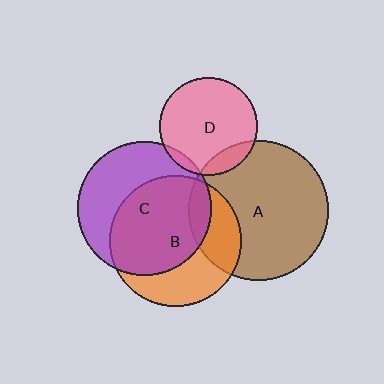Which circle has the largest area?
Circle A (brown).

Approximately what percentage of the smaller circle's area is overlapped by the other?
Approximately 10%.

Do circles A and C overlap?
Yes.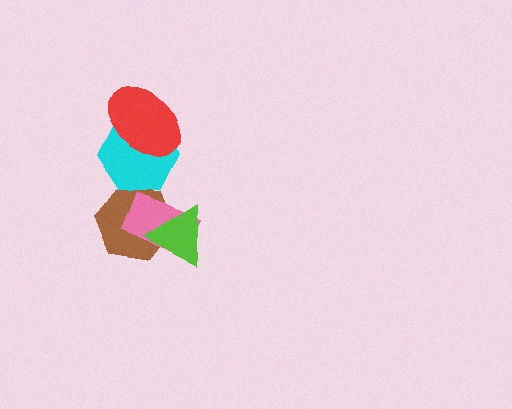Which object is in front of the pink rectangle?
The lime triangle is in front of the pink rectangle.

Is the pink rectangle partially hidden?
Yes, it is partially covered by another shape.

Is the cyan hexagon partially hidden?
Yes, it is partially covered by another shape.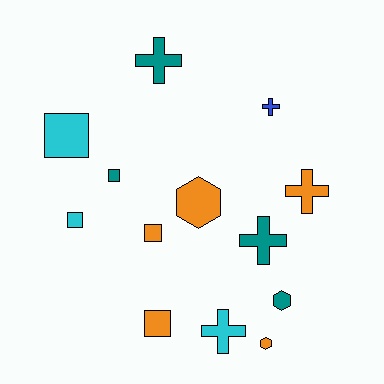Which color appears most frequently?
Orange, with 5 objects.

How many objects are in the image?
There are 13 objects.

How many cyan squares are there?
There are 2 cyan squares.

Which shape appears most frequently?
Square, with 5 objects.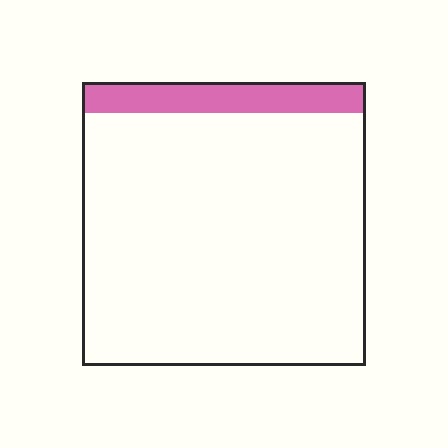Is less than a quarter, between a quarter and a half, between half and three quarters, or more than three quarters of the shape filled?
Less than a quarter.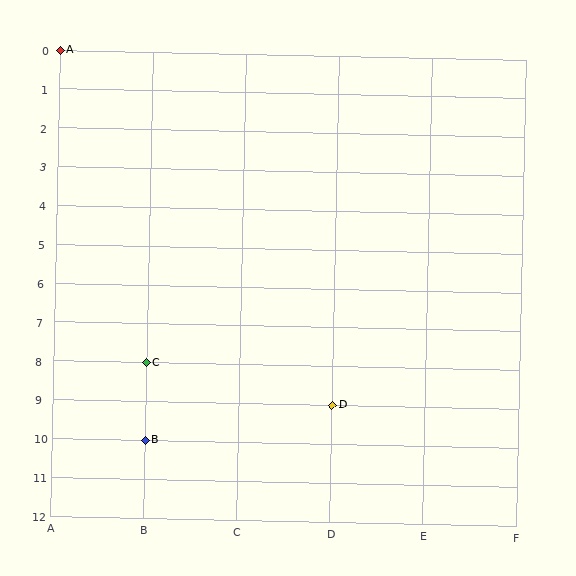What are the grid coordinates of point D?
Point D is at grid coordinates (D, 9).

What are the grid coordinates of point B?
Point B is at grid coordinates (B, 10).